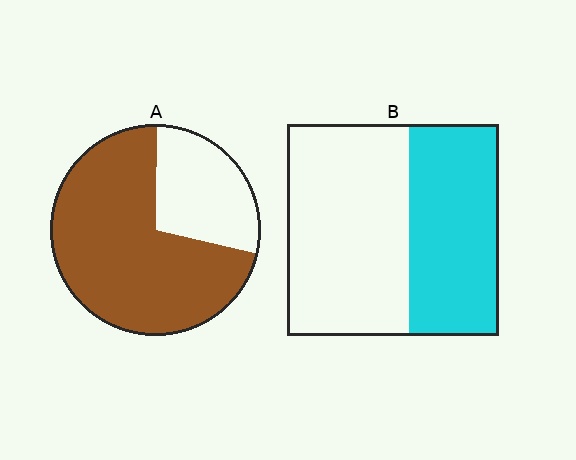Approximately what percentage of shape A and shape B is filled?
A is approximately 70% and B is approximately 40%.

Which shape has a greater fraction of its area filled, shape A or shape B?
Shape A.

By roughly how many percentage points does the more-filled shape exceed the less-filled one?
By roughly 30 percentage points (A over B).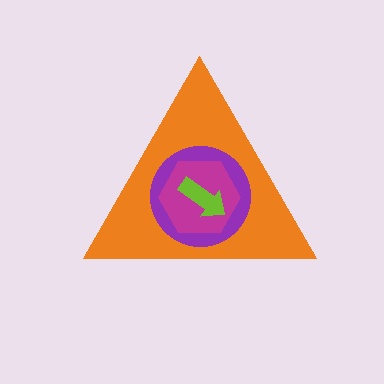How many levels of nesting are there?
4.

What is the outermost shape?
The orange triangle.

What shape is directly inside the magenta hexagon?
The lime arrow.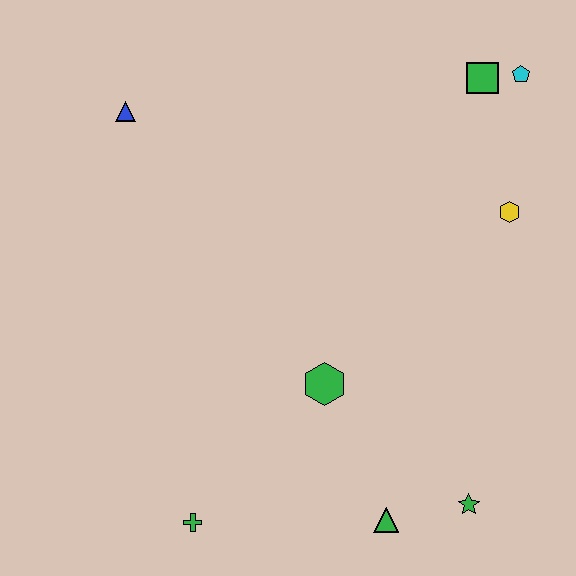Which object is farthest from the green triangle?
The blue triangle is farthest from the green triangle.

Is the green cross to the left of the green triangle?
Yes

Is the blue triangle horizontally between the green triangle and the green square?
No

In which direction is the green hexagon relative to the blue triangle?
The green hexagon is below the blue triangle.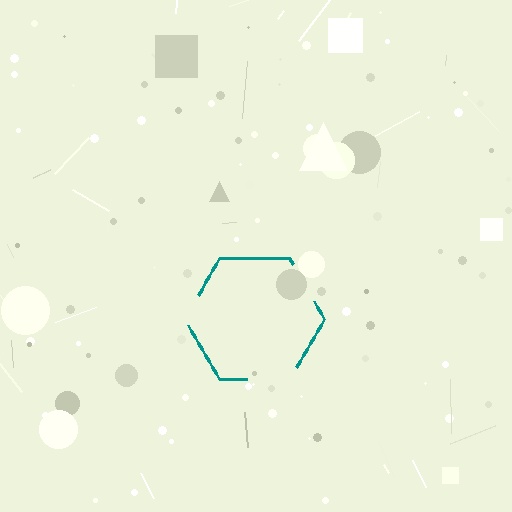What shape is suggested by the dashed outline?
The dashed outline suggests a hexagon.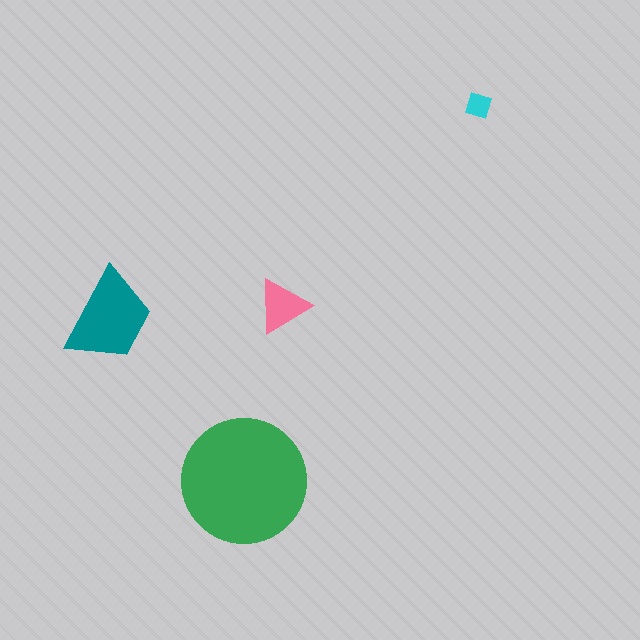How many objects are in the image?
There are 4 objects in the image.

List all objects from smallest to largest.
The cyan diamond, the pink triangle, the teal trapezoid, the green circle.